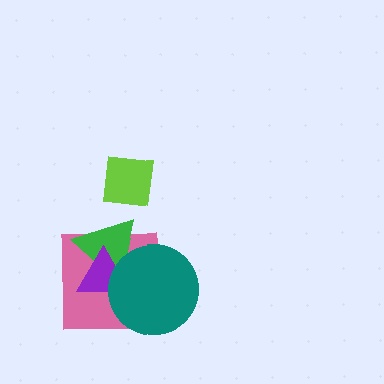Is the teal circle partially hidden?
No, no other shape covers it.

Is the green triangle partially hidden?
Yes, it is partially covered by another shape.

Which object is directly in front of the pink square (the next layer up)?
The green triangle is directly in front of the pink square.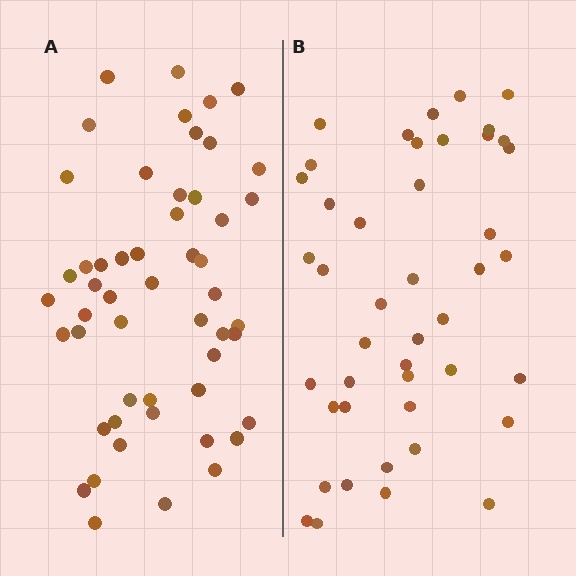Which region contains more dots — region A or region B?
Region A (the left region) has more dots.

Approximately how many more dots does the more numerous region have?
Region A has roughly 8 or so more dots than region B.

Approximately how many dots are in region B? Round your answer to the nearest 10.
About 40 dots. (The exact count is 44, which rounds to 40.)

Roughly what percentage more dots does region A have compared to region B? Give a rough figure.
About 20% more.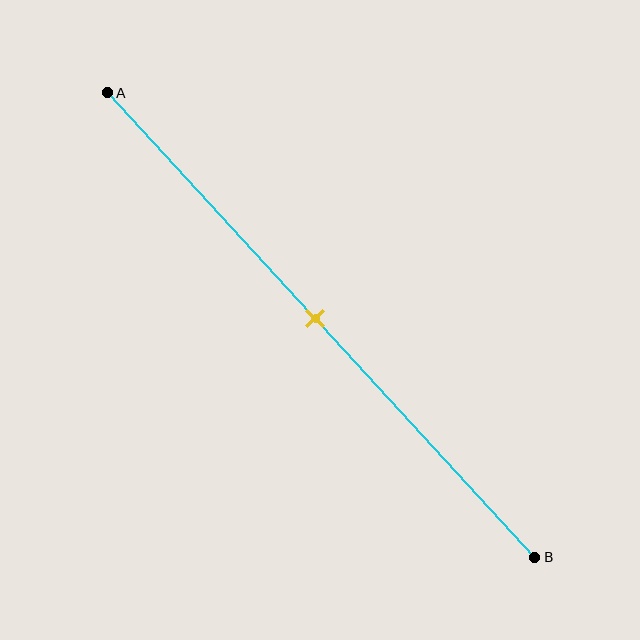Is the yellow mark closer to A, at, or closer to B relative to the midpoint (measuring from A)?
The yellow mark is approximately at the midpoint of segment AB.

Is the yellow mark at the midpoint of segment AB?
Yes, the mark is approximately at the midpoint.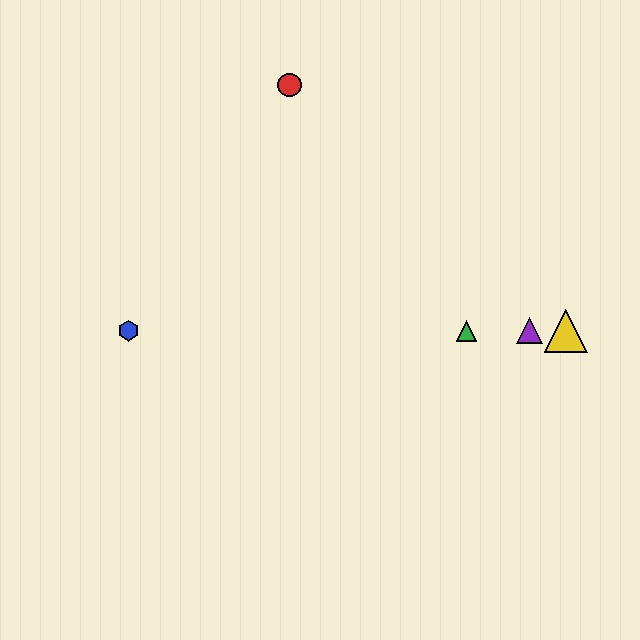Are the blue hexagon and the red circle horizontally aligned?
No, the blue hexagon is at y≈331 and the red circle is at y≈85.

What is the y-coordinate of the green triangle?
The green triangle is at y≈331.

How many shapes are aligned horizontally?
4 shapes (the blue hexagon, the green triangle, the yellow triangle, the purple triangle) are aligned horizontally.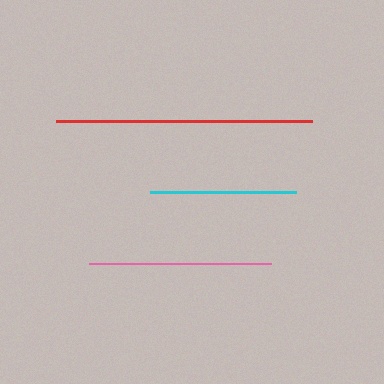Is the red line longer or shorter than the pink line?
The red line is longer than the pink line.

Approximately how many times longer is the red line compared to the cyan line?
The red line is approximately 1.8 times the length of the cyan line.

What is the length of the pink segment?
The pink segment is approximately 182 pixels long.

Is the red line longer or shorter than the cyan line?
The red line is longer than the cyan line.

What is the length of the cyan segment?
The cyan segment is approximately 146 pixels long.